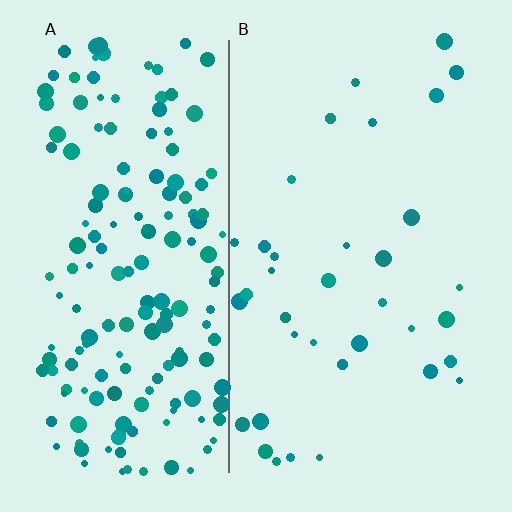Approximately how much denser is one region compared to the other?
Approximately 4.8× — region A over region B.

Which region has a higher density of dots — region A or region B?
A (the left).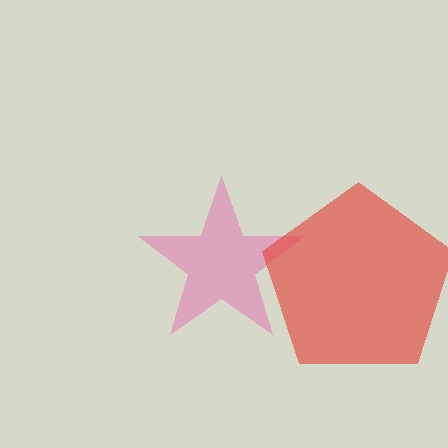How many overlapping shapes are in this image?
There are 2 overlapping shapes in the image.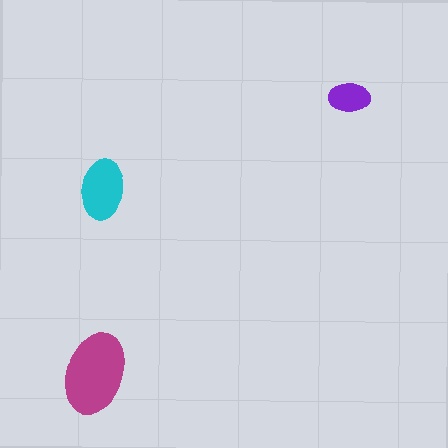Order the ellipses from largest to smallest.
the magenta one, the cyan one, the purple one.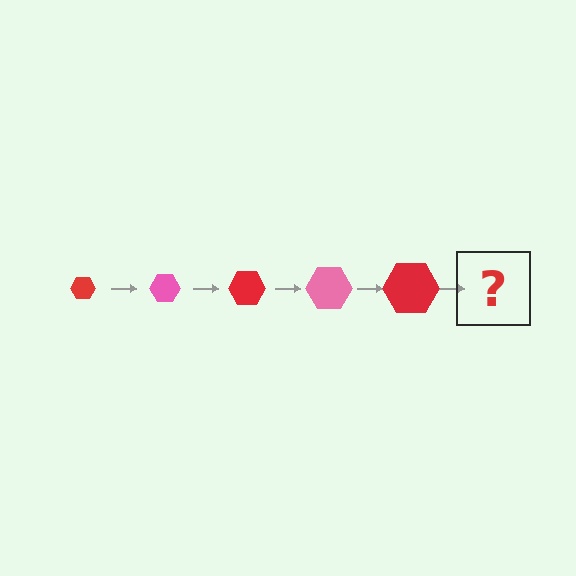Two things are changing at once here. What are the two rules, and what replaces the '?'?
The two rules are that the hexagon grows larger each step and the color cycles through red and pink. The '?' should be a pink hexagon, larger than the previous one.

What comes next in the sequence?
The next element should be a pink hexagon, larger than the previous one.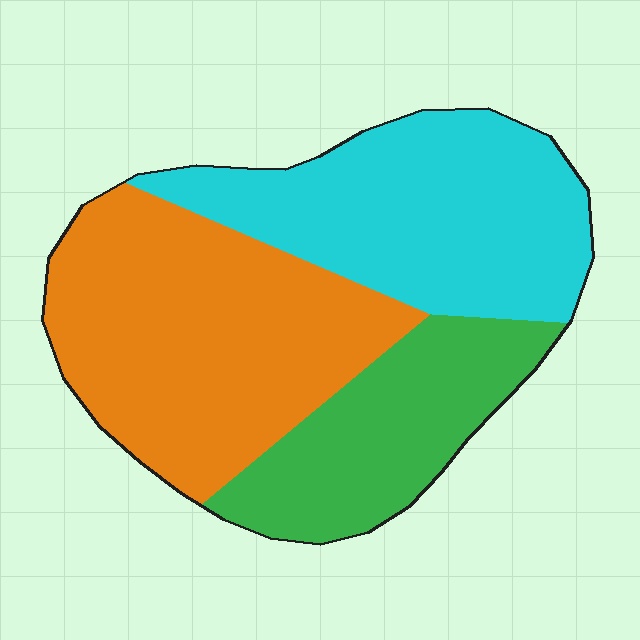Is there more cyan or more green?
Cyan.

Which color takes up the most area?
Orange, at roughly 40%.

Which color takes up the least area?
Green, at roughly 25%.